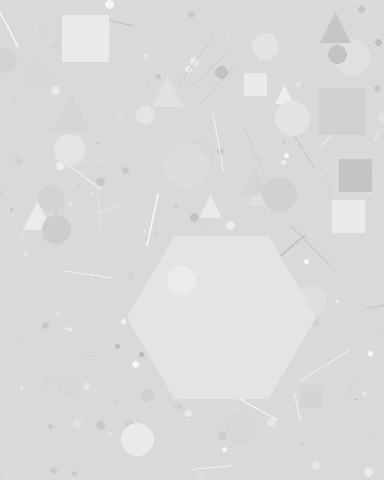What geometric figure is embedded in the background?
A hexagon is embedded in the background.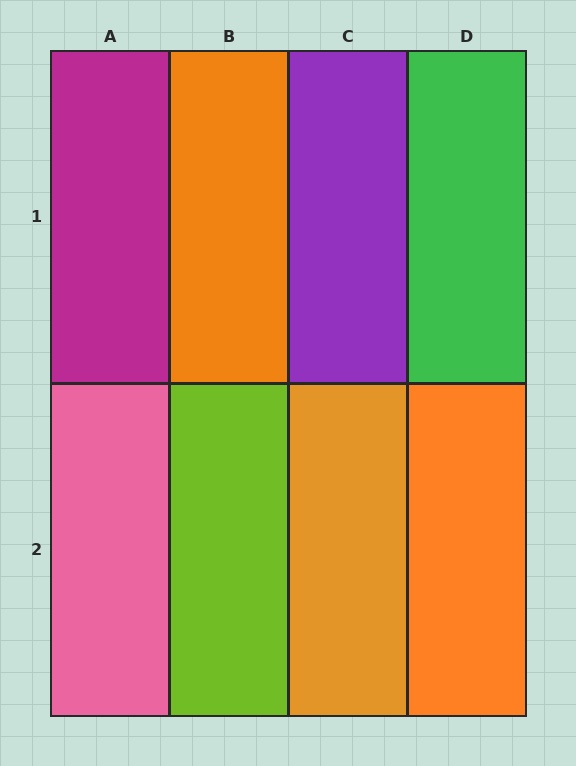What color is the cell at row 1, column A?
Magenta.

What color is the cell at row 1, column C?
Purple.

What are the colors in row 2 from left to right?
Pink, lime, orange, orange.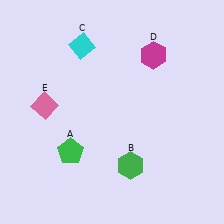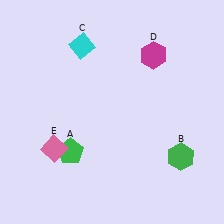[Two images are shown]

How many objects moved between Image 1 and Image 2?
2 objects moved between the two images.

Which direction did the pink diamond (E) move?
The pink diamond (E) moved down.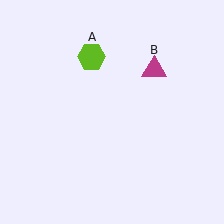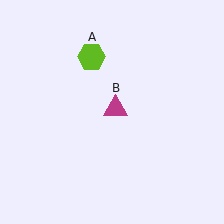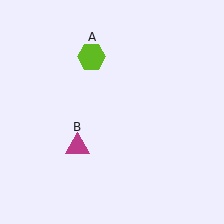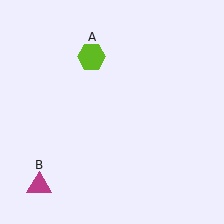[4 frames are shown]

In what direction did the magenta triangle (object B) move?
The magenta triangle (object B) moved down and to the left.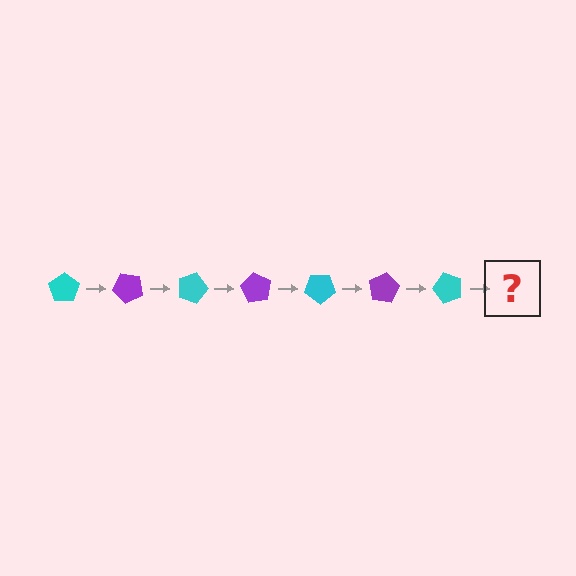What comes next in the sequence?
The next element should be a purple pentagon, rotated 315 degrees from the start.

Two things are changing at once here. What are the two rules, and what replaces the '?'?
The two rules are that it rotates 45 degrees each step and the color cycles through cyan and purple. The '?' should be a purple pentagon, rotated 315 degrees from the start.